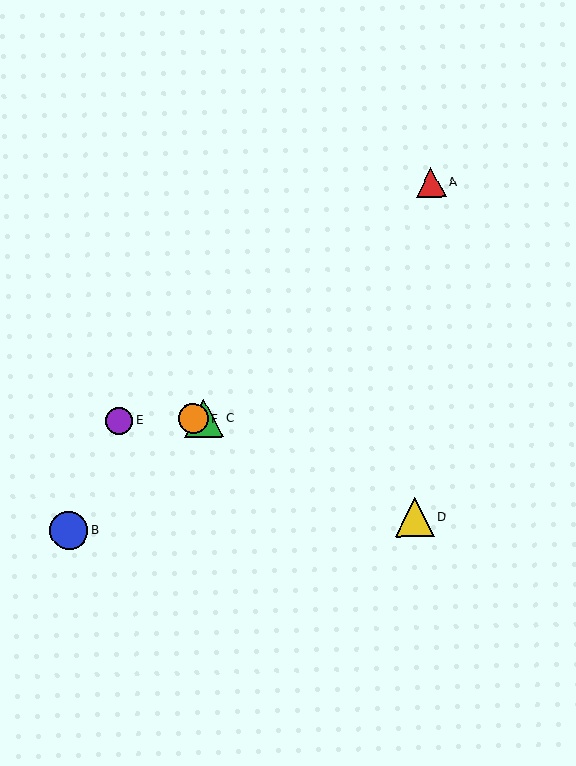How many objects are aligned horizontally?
3 objects (C, E, F) are aligned horizontally.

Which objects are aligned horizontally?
Objects C, E, F are aligned horizontally.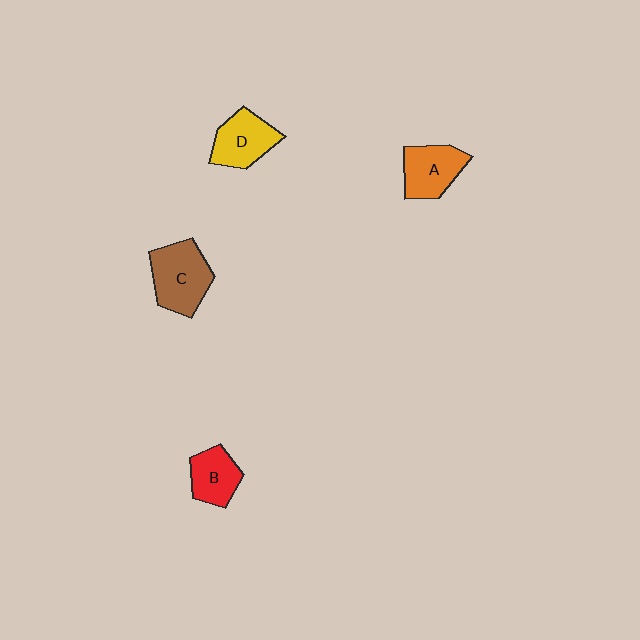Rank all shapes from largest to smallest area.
From largest to smallest: C (brown), A (orange), D (yellow), B (red).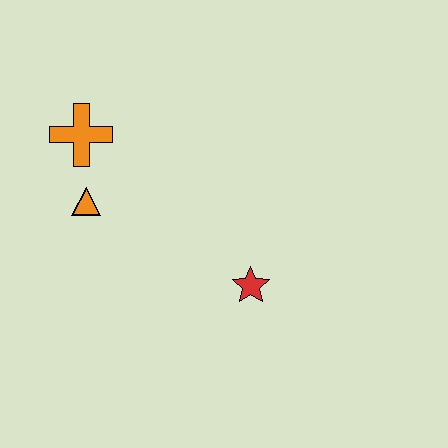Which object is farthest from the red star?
The orange cross is farthest from the red star.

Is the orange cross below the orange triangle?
No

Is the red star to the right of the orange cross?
Yes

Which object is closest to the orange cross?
The orange triangle is closest to the orange cross.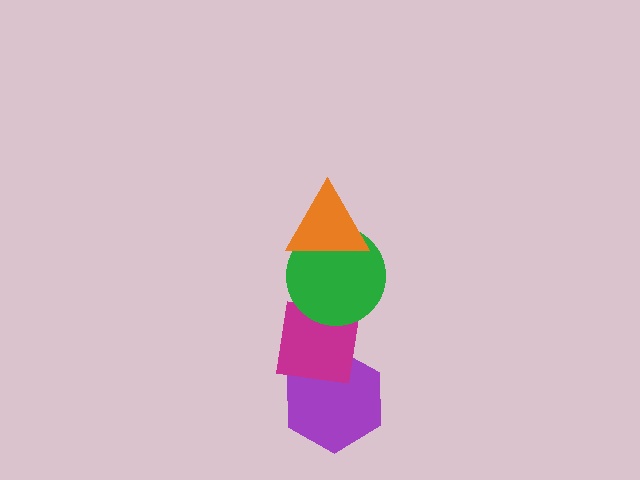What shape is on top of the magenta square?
The green circle is on top of the magenta square.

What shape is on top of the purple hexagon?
The magenta square is on top of the purple hexagon.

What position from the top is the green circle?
The green circle is 2nd from the top.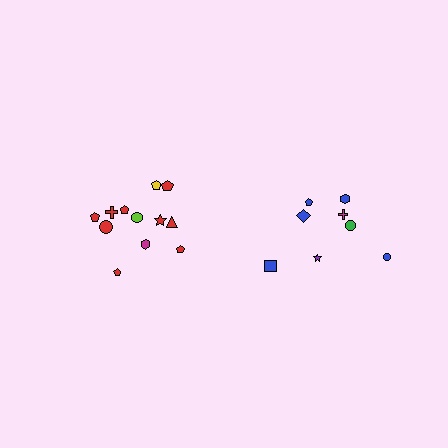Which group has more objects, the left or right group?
The left group.